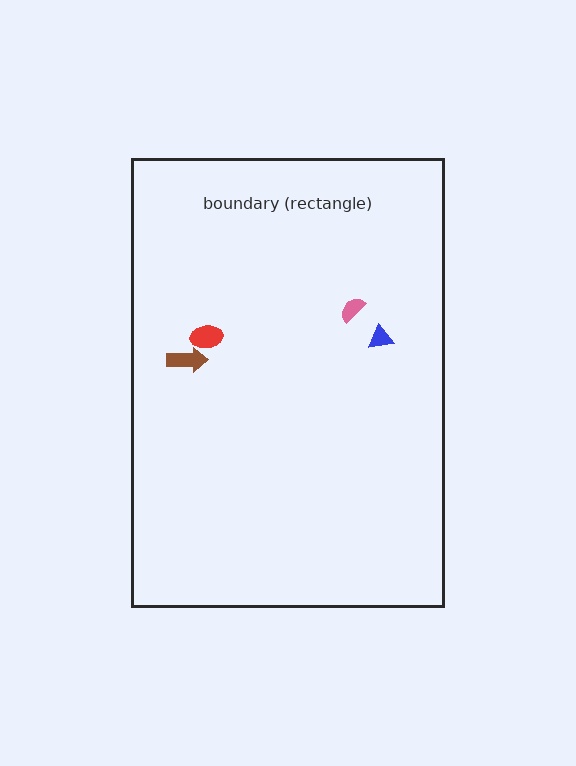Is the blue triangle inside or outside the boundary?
Inside.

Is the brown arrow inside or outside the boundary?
Inside.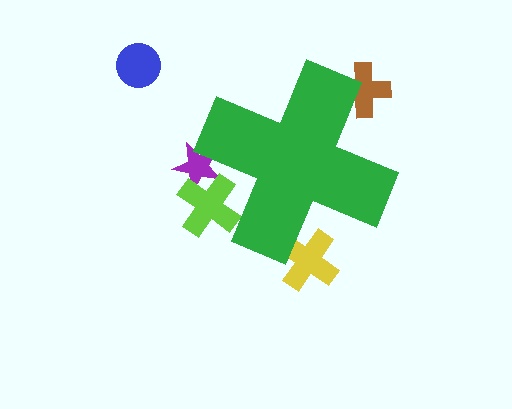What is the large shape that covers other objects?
A green cross.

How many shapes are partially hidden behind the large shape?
4 shapes are partially hidden.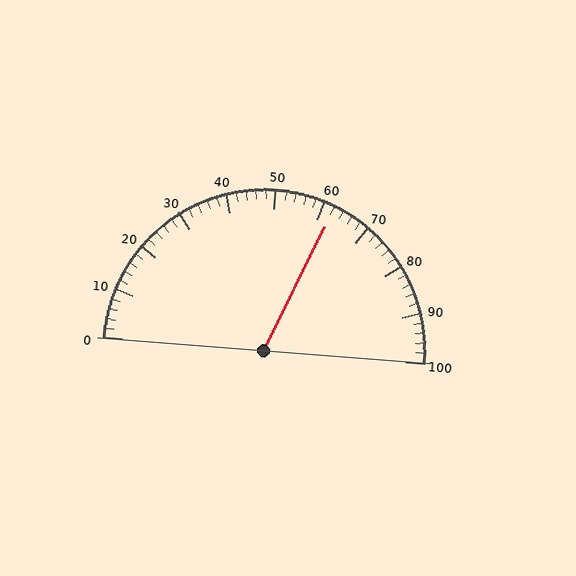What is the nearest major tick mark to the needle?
The nearest major tick mark is 60.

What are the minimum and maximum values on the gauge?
The gauge ranges from 0 to 100.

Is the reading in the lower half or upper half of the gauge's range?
The reading is in the upper half of the range (0 to 100).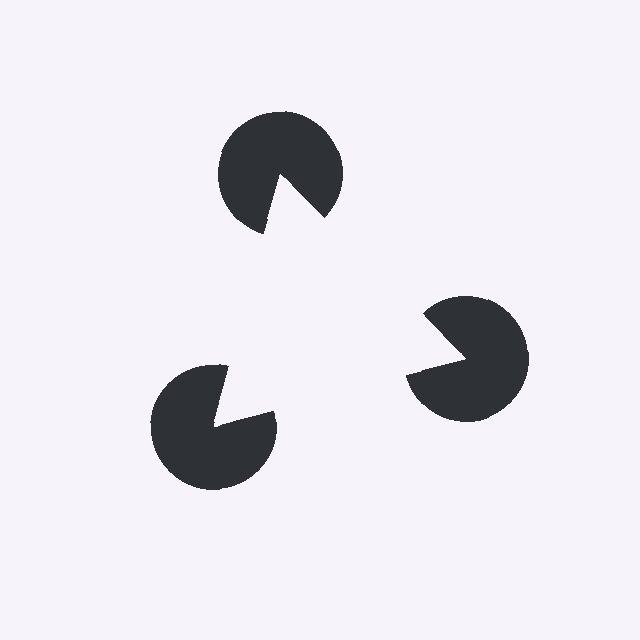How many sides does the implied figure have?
3 sides.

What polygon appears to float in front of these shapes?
An illusory triangle — its edges are inferred from the aligned wedge cuts in the pac-man discs, not physically drawn.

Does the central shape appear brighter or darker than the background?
It typically appears slightly brighter than the background, even though no actual brightness change is drawn.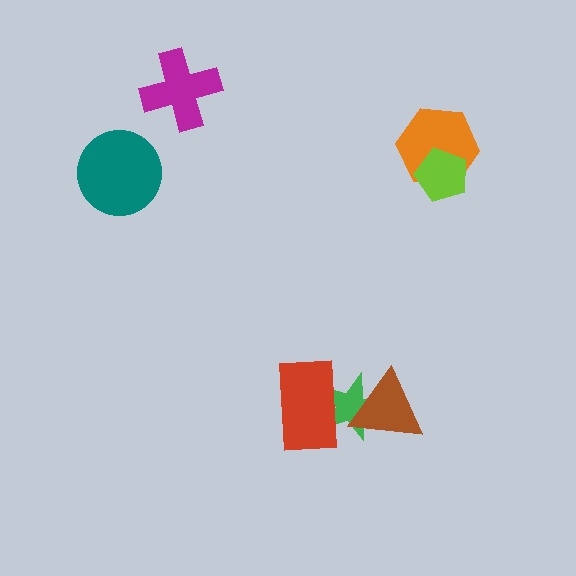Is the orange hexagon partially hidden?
Yes, it is partially covered by another shape.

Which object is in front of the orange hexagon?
The lime pentagon is in front of the orange hexagon.